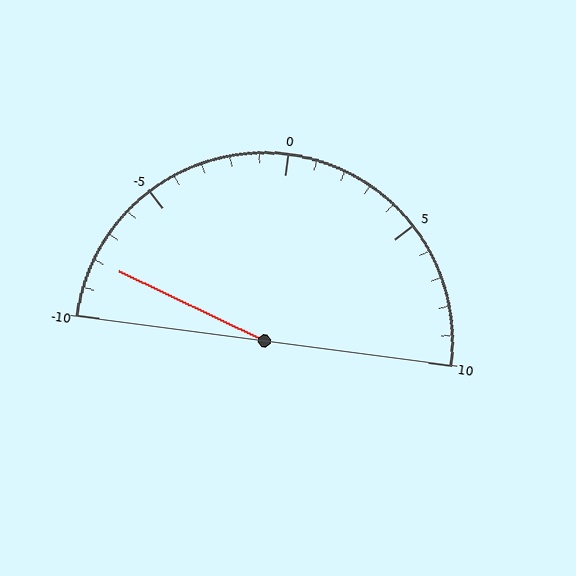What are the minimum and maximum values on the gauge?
The gauge ranges from -10 to 10.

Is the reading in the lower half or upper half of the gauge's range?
The reading is in the lower half of the range (-10 to 10).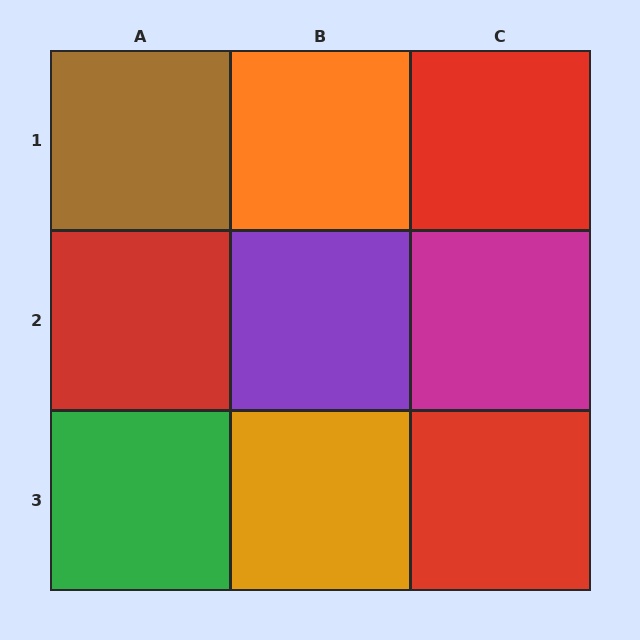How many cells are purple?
1 cell is purple.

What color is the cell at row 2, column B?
Purple.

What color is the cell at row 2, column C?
Magenta.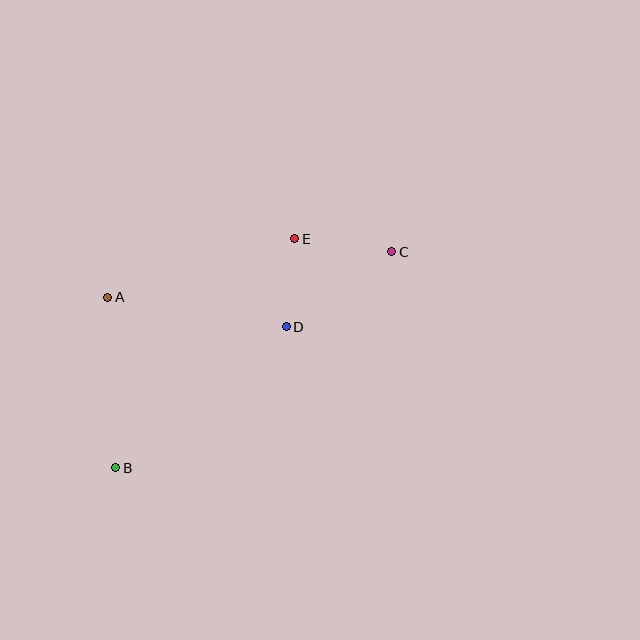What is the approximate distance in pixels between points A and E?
The distance between A and E is approximately 196 pixels.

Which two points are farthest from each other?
Points B and C are farthest from each other.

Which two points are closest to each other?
Points D and E are closest to each other.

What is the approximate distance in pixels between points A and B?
The distance between A and B is approximately 171 pixels.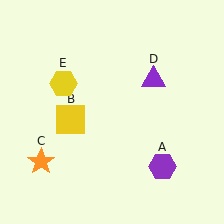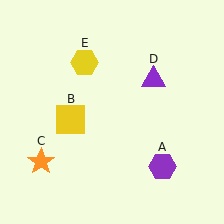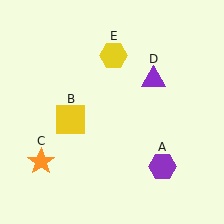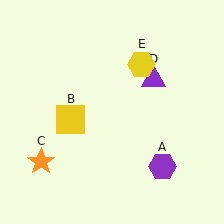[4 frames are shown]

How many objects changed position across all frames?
1 object changed position: yellow hexagon (object E).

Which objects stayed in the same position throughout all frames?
Purple hexagon (object A) and yellow square (object B) and orange star (object C) and purple triangle (object D) remained stationary.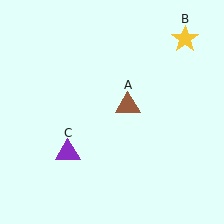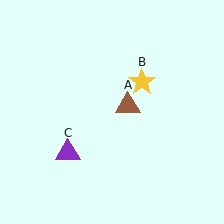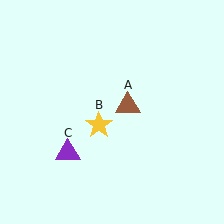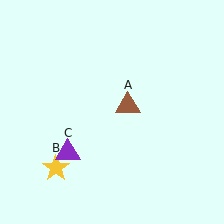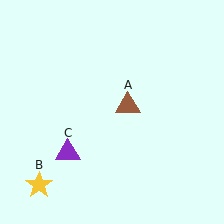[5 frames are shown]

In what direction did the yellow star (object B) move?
The yellow star (object B) moved down and to the left.